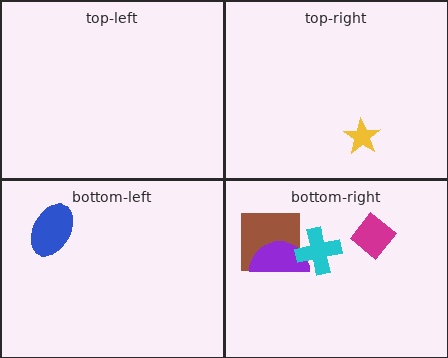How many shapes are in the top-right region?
1.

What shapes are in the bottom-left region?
The blue ellipse.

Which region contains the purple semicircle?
The bottom-right region.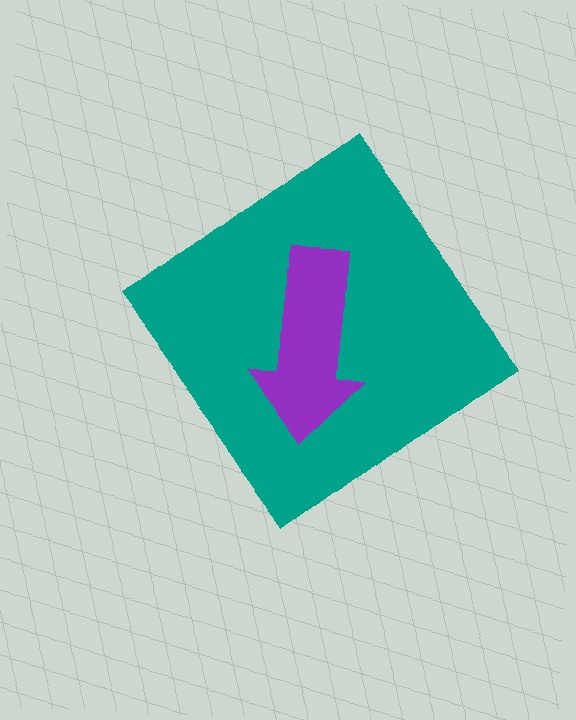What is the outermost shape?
The teal diamond.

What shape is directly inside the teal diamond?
The purple arrow.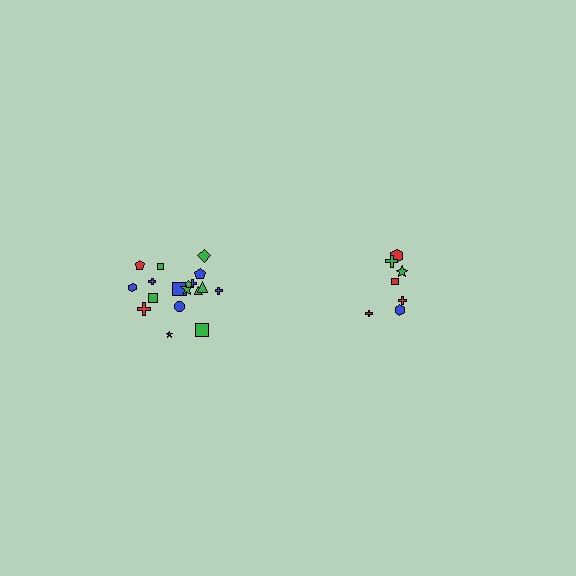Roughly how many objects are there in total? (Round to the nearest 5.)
Roughly 25 objects in total.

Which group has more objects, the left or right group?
The left group.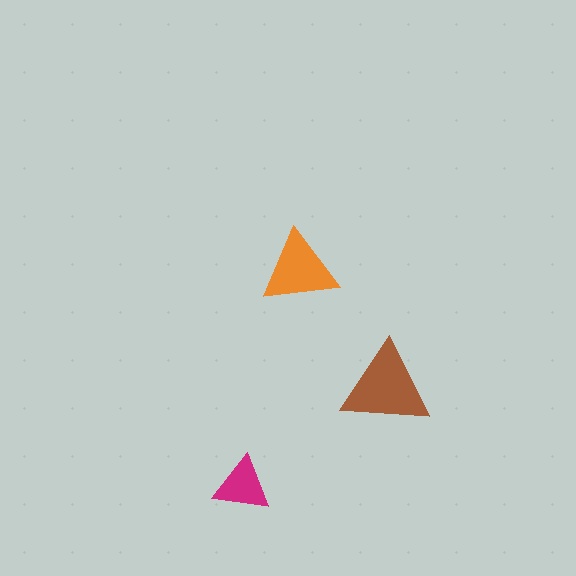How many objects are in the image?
There are 3 objects in the image.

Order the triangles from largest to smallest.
the brown one, the orange one, the magenta one.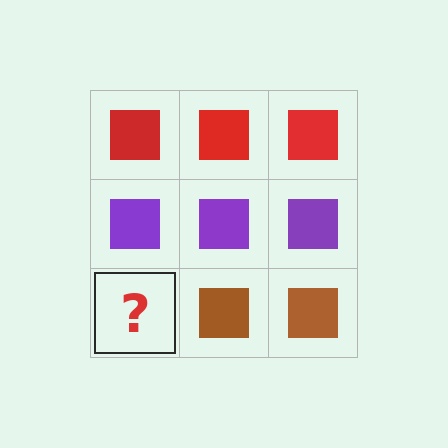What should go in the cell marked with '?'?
The missing cell should contain a brown square.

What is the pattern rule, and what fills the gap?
The rule is that each row has a consistent color. The gap should be filled with a brown square.